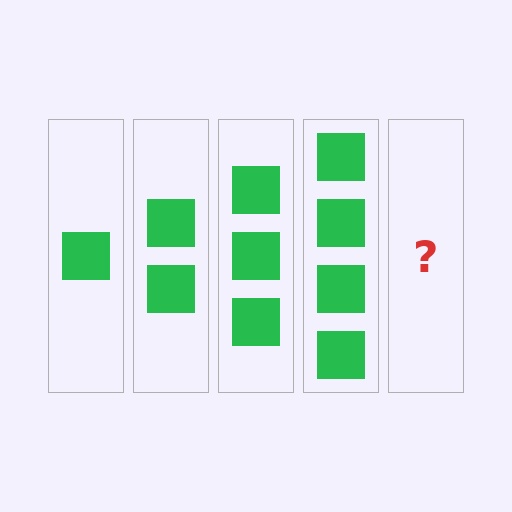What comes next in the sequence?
The next element should be 5 squares.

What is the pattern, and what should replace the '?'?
The pattern is that each step adds one more square. The '?' should be 5 squares.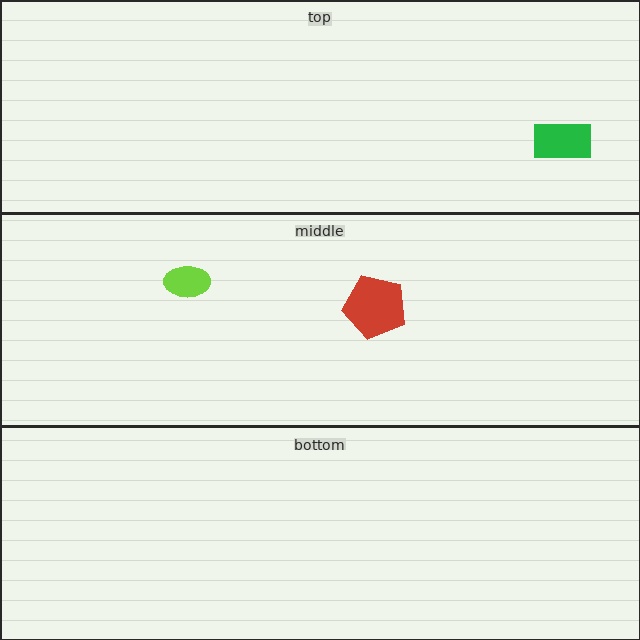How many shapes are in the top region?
1.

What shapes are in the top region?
The green rectangle.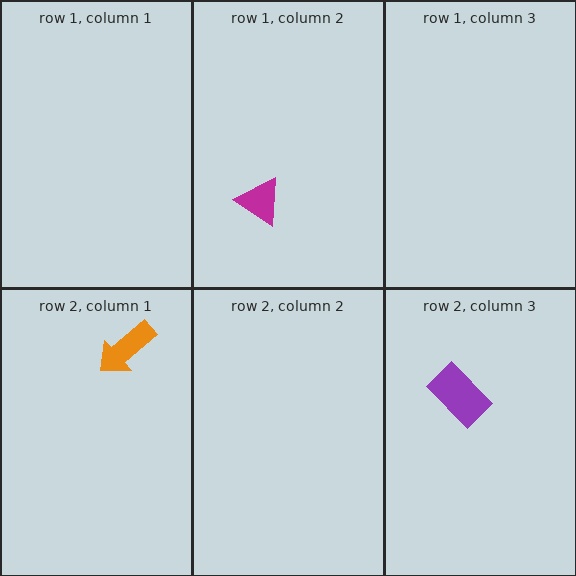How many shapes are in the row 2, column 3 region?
1.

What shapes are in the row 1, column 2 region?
The magenta triangle.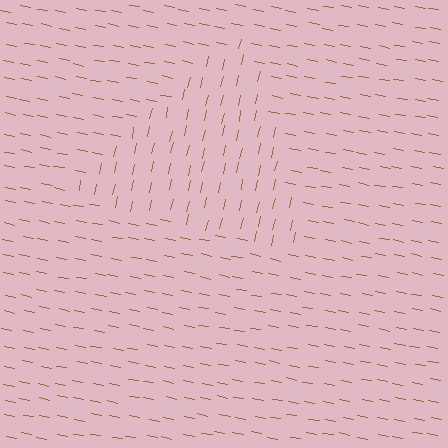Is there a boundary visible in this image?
Yes, there is a texture boundary formed by a change in line orientation.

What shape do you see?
I see a triangle.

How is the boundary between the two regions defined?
The boundary is defined purely by a change in line orientation (approximately 88 degrees difference). All lines are the same color and thickness.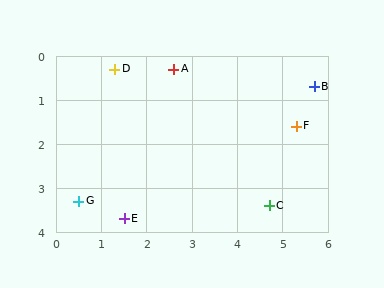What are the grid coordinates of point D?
Point D is at approximately (1.3, 0.3).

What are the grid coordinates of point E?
Point E is at approximately (1.5, 3.7).